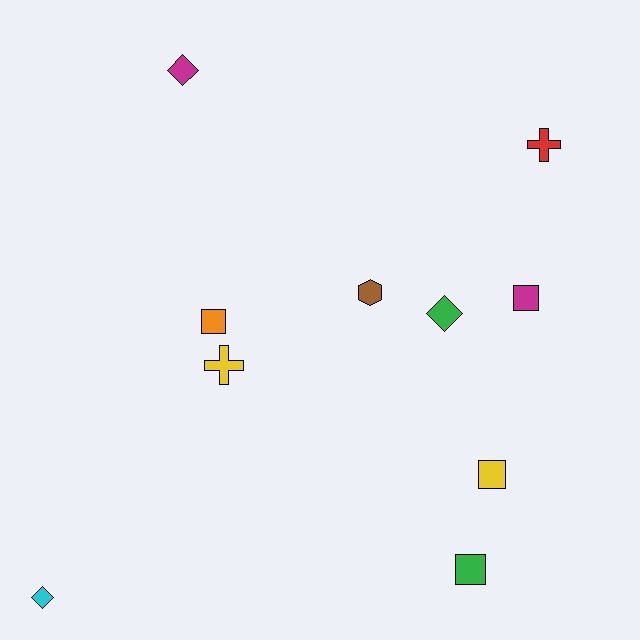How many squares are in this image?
There are 4 squares.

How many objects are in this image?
There are 10 objects.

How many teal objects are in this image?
There are no teal objects.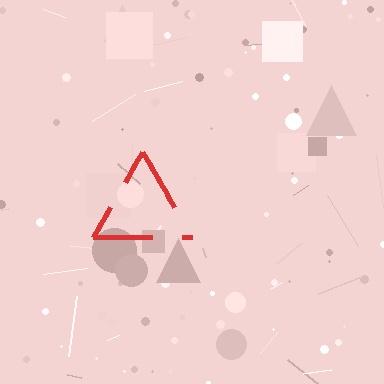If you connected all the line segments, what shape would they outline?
They would outline a triangle.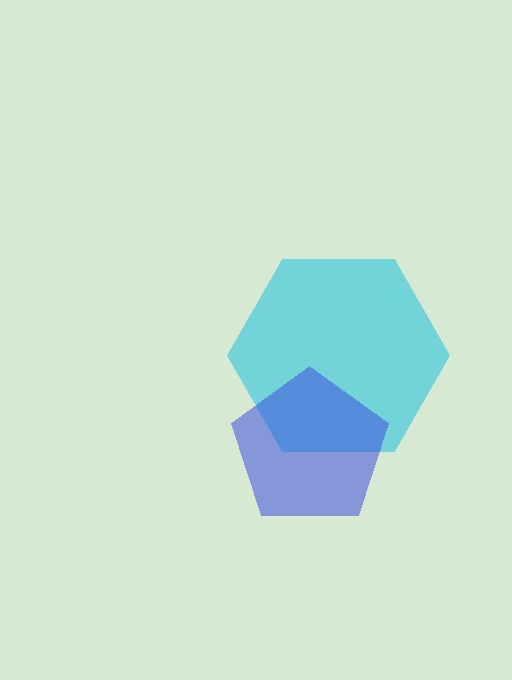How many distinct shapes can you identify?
There are 2 distinct shapes: a cyan hexagon, a blue pentagon.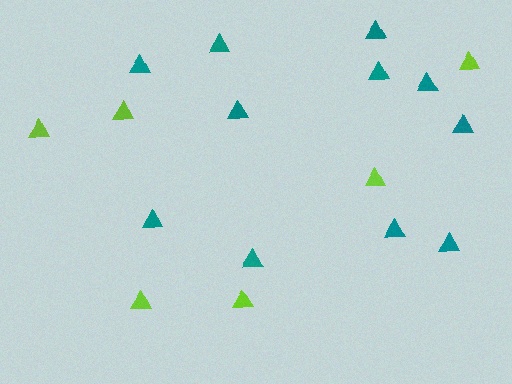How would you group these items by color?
There are 2 groups: one group of teal triangles (11) and one group of lime triangles (6).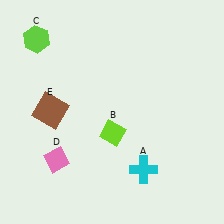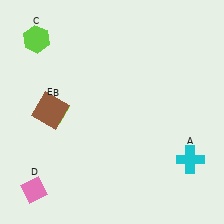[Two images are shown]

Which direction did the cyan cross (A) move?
The cyan cross (A) moved right.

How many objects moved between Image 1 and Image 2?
3 objects moved between the two images.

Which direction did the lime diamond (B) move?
The lime diamond (B) moved left.